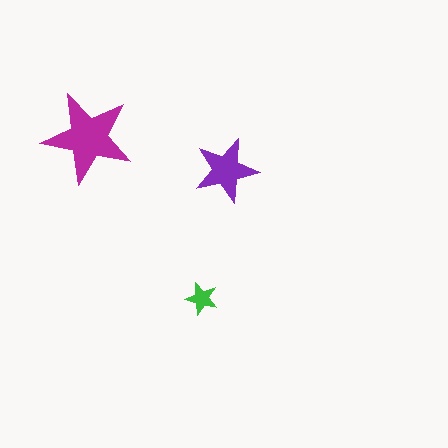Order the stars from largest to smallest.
the magenta one, the purple one, the green one.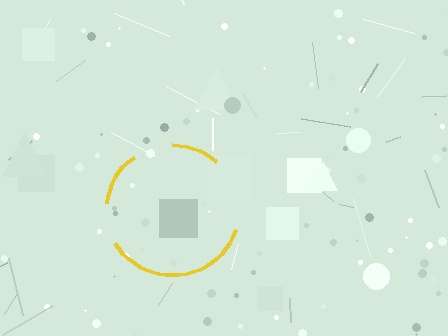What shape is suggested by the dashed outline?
The dashed outline suggests a circle.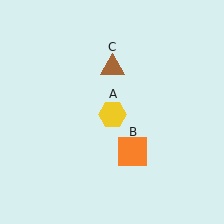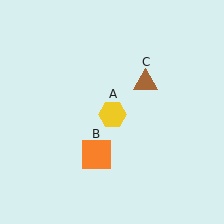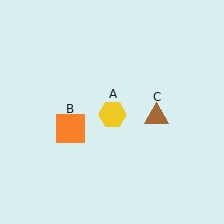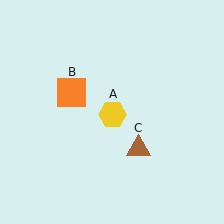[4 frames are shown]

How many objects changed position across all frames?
2 objects changed position: orange square (object B), brown triangle (object C).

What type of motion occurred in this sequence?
The orange square (object B), brown triangle (object C) rotated clockwise around the center of the scene.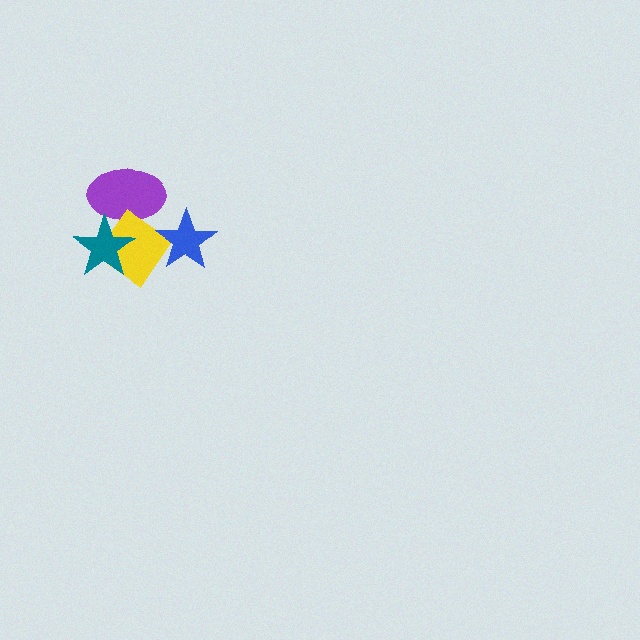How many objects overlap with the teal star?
2 objects overlap with the teal star.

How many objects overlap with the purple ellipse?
2 objects overlap with the purple ellipse.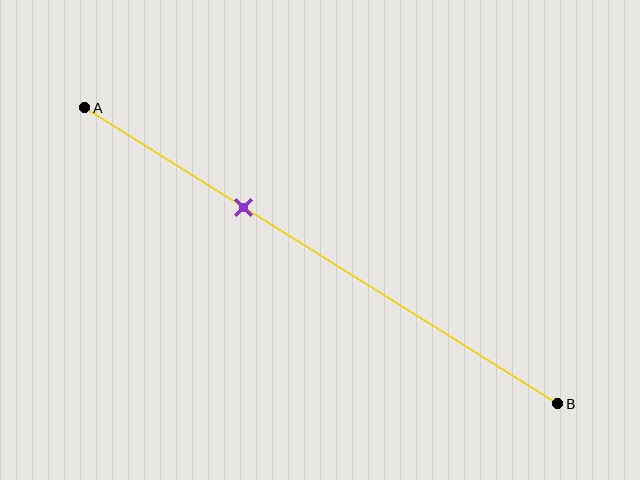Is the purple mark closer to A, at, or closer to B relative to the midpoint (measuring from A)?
The purple mark is closer to point A than the midpoint of segment AB.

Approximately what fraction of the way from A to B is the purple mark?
The purple mark is approximately 35% of the way from A to B.